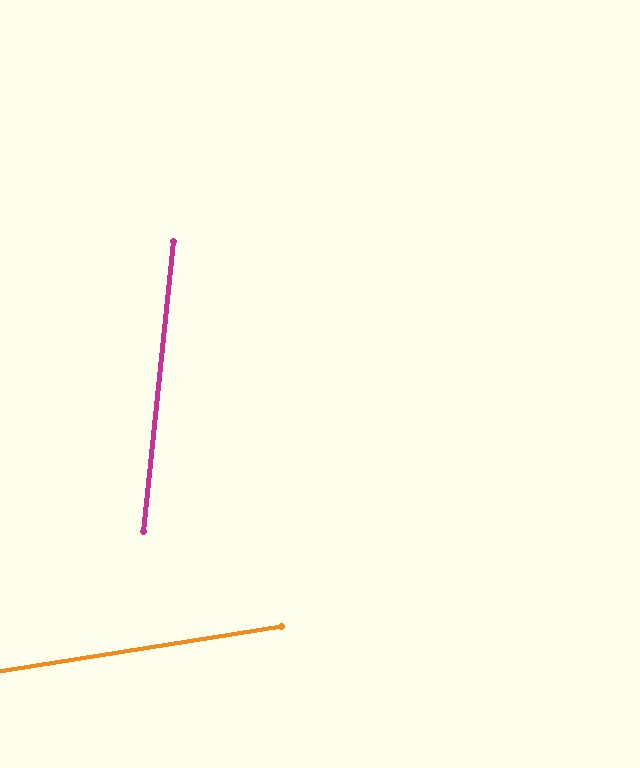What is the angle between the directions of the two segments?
Approximately 75 degrees.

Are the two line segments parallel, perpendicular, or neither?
Neither parallel nor perpendicular — they differ by about 75°.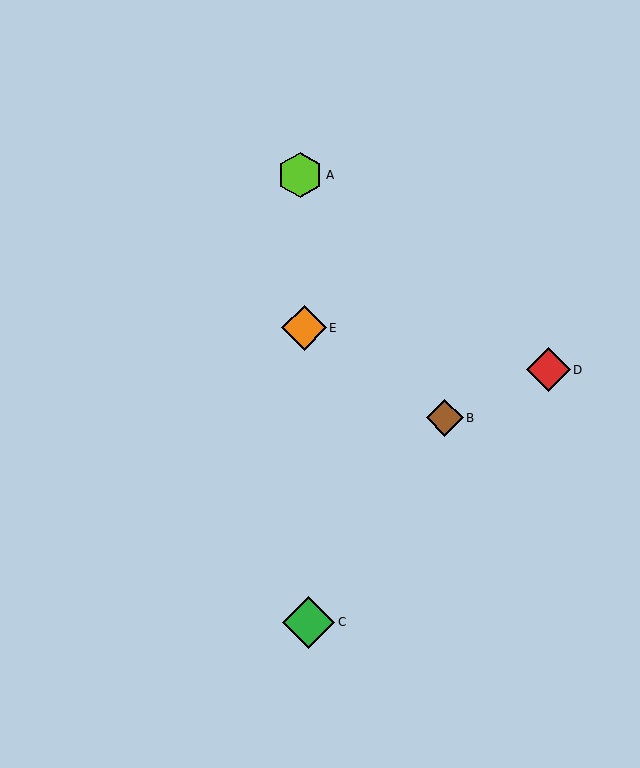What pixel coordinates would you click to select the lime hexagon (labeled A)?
Click at (300, 175) to select the lime hexagon A.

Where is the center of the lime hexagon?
The center of the lime hexagon is at (300, 175).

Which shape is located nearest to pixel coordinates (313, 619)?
The green diamond (labeled C) at (309, 622) is nearest to that location.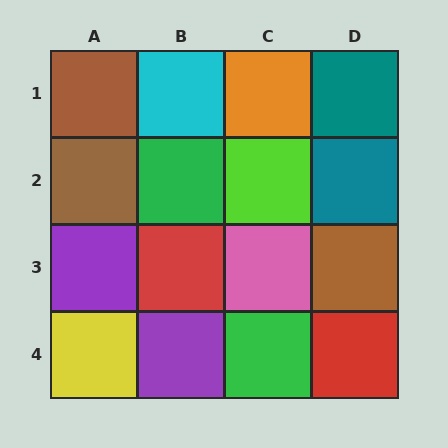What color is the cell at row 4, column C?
Green.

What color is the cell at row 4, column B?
Purple.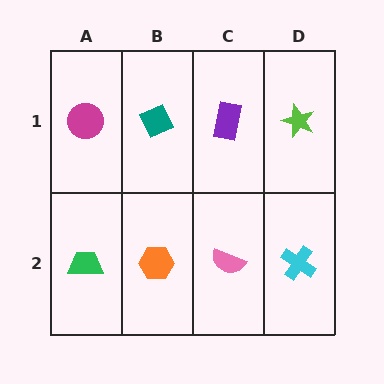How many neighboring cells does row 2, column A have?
2.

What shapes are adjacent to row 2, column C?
A purple rectangle (row 1, column C), an orange hexagon (row 2, column B), a cyan cross (row 2, column D).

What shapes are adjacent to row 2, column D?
A lime star (row 1, column D), a pink semicircle (row 2, column C).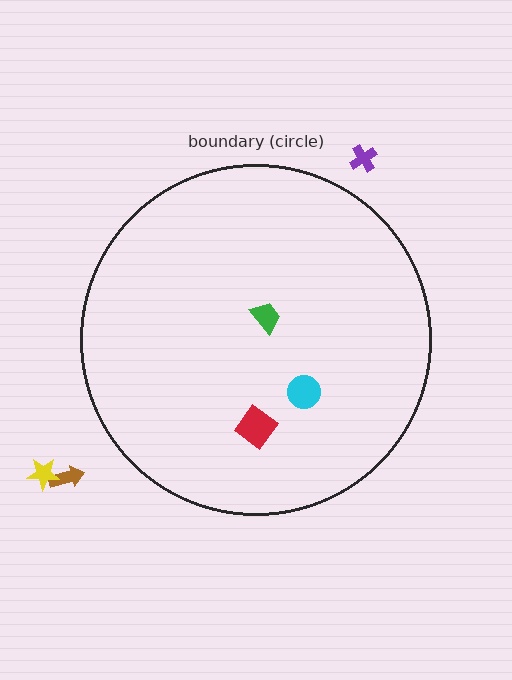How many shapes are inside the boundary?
3 inside, 3 outside.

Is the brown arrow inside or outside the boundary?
Outside.